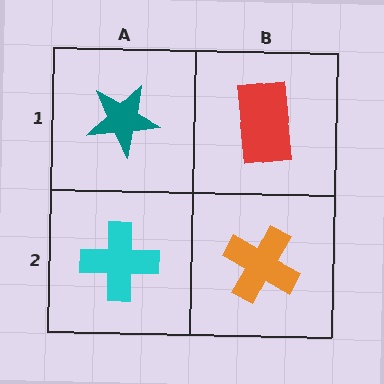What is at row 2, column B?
An orange cross.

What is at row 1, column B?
A red rectangle.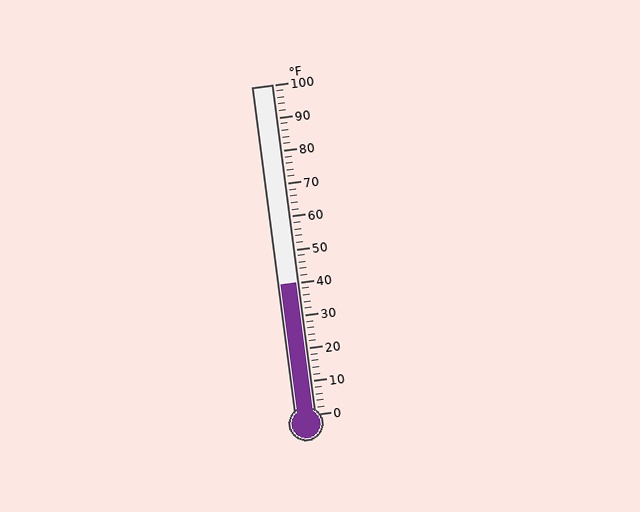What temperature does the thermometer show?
The thermometer shows approximately 40°F.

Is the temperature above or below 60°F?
The temperature is below 60°F.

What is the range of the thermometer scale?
The thermometer scale ranges from 0°F to 100°F.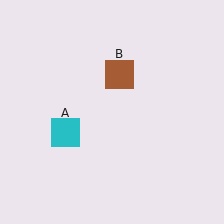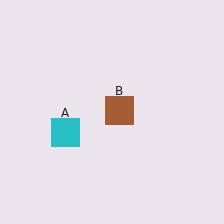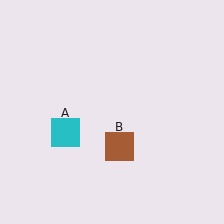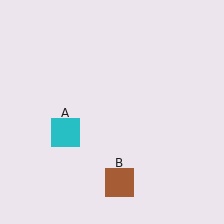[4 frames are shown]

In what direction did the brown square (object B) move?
The brown square (object B) moved down.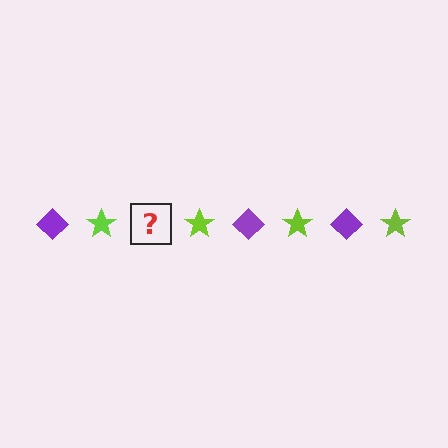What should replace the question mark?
The question mark should be replaced with a purple diamond.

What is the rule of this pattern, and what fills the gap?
The rule is that the pattern alternates between purple diamond and lime star. The gap should be filled with a purple diamond.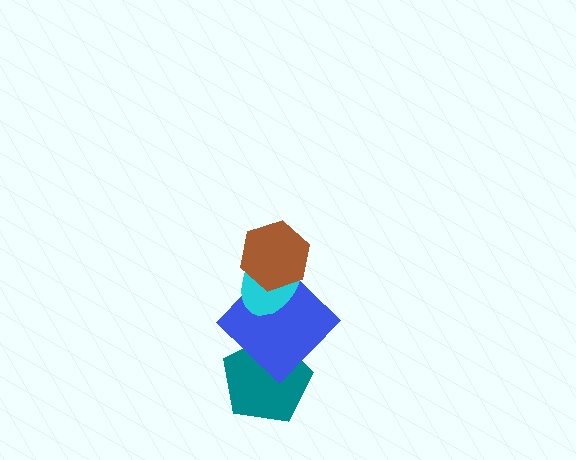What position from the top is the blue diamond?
The blue diamond is 3rd from the top.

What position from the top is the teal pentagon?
The teal pentagon is 4th from the top.